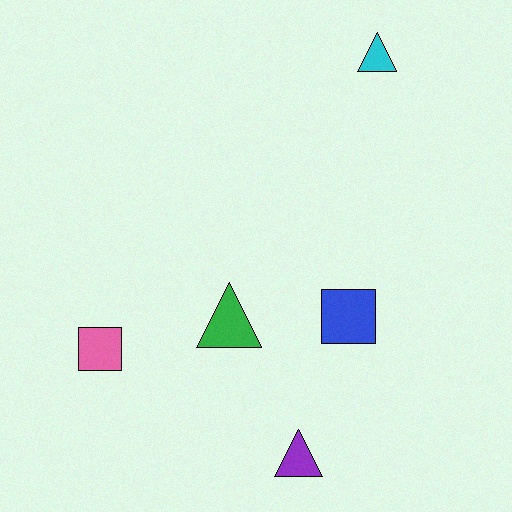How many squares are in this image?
There are 2 squares.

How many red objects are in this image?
There are no red objects.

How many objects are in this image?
There are 5 objects.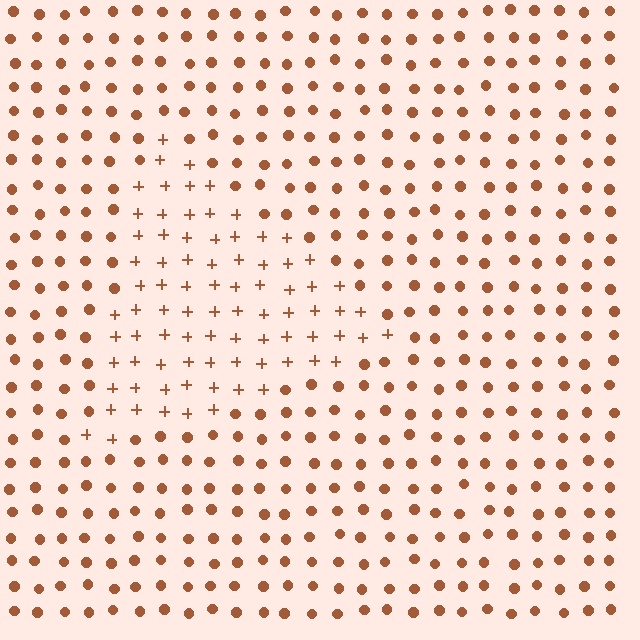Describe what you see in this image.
The image is filled with small brown elements arranged in a uniform grid. A triangle-shaped region contains plus signs, while the surrounding area contains circles. The boundary is defined purely by the change in element shape.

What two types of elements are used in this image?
The image uses plus signs inside the triangle region and circles outside it.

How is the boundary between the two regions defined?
The boundary is defined by a change in element shape: plus signs inside vs. circles outside. All elements share the same color and spacing.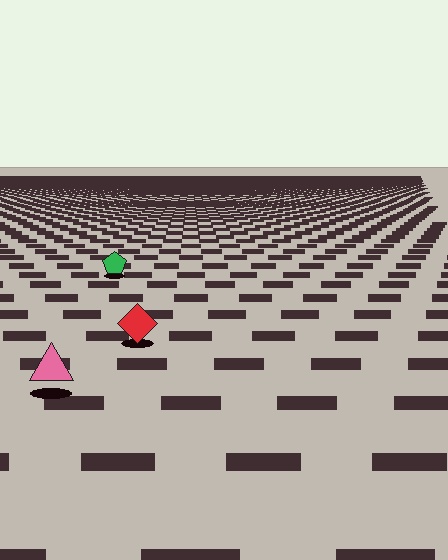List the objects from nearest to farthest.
From nearest to farthest: the pink triangle, the red diamond, the green pentagon.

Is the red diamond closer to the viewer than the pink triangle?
No. The pink triangle is closer — you can tell from the texture gradient: the ground texture is coarser near it.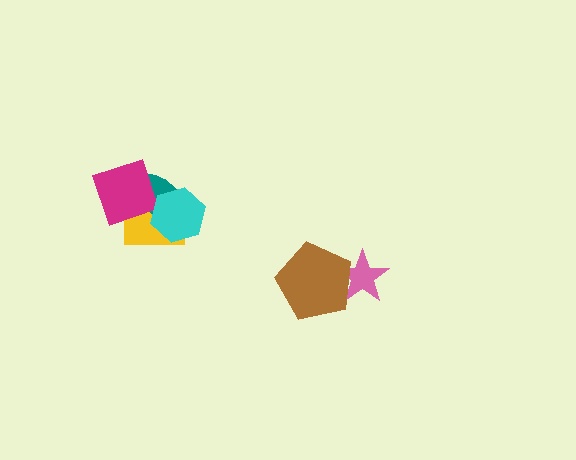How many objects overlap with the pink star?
1 object overlaps with the pink star.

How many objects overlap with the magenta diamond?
3 objects overlap with the magenta diamond.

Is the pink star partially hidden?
Yes, it is partially covered by another shape.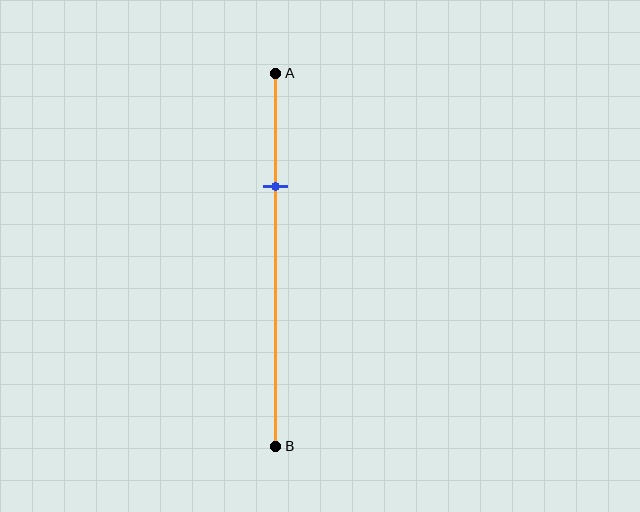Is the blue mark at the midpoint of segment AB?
No, the mark is at about 30% from A, not at the 50% midpoint.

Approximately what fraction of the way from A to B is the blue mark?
The blue mark is approximately 30% of the way from A to B.